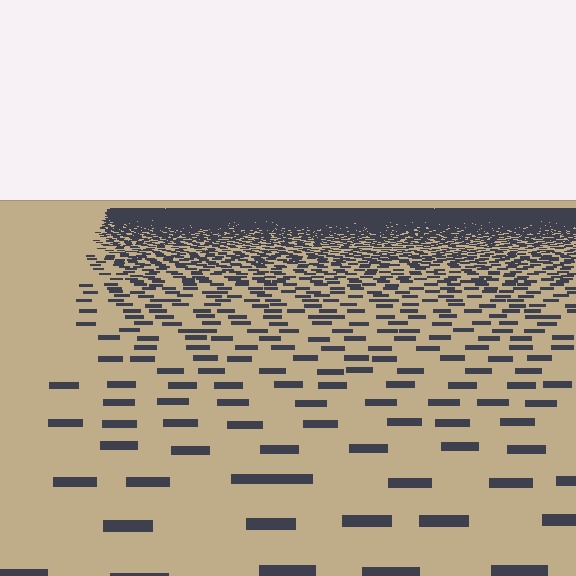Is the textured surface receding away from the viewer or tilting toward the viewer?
The surface is receding away from the viewer. Texture elements get smaller and denser toward the top.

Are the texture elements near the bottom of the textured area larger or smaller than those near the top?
Larger. Near the bottom, elements are closer to the viewer and appear at a bigger on-screen size.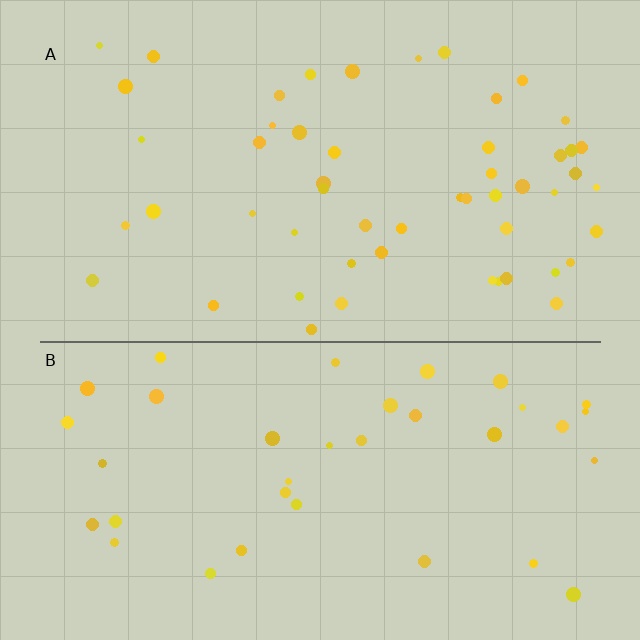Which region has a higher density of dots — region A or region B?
A (the top).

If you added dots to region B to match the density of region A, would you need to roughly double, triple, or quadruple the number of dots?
Approximately double.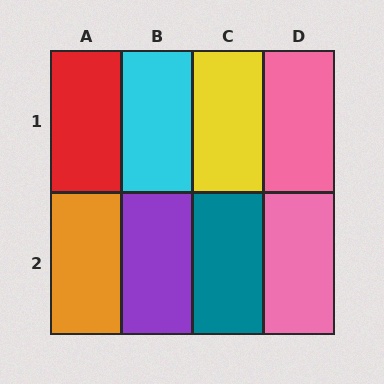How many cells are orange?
1 cell is orange.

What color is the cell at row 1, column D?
Pink.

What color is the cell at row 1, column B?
Cyan.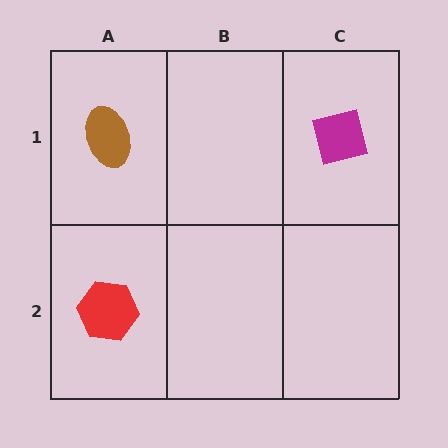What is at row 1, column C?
A magenta square.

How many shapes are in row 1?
2 shapes.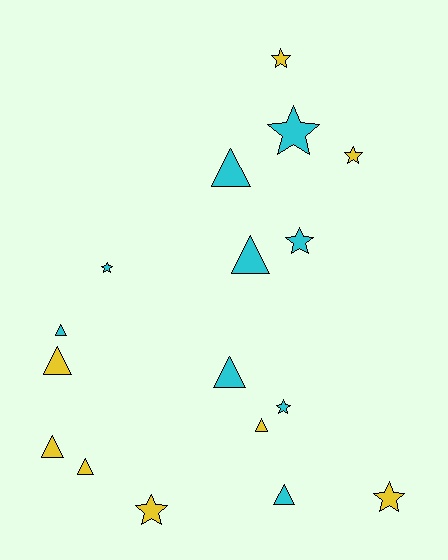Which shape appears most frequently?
Triangle, with 9 objects.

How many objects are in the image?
There are 17 objects.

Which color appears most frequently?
Cyan, with 9 objects.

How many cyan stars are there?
There are 4 cyan stars.